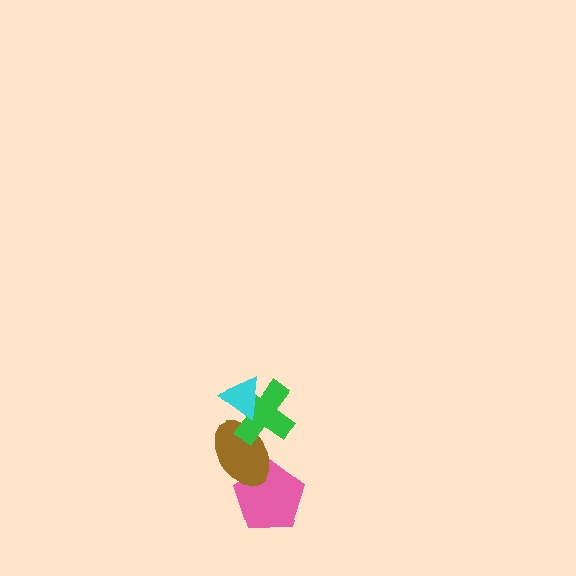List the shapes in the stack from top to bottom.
From top to bottom: the cyan triangle, the green cross, the brown ellipse, the pink pentagon.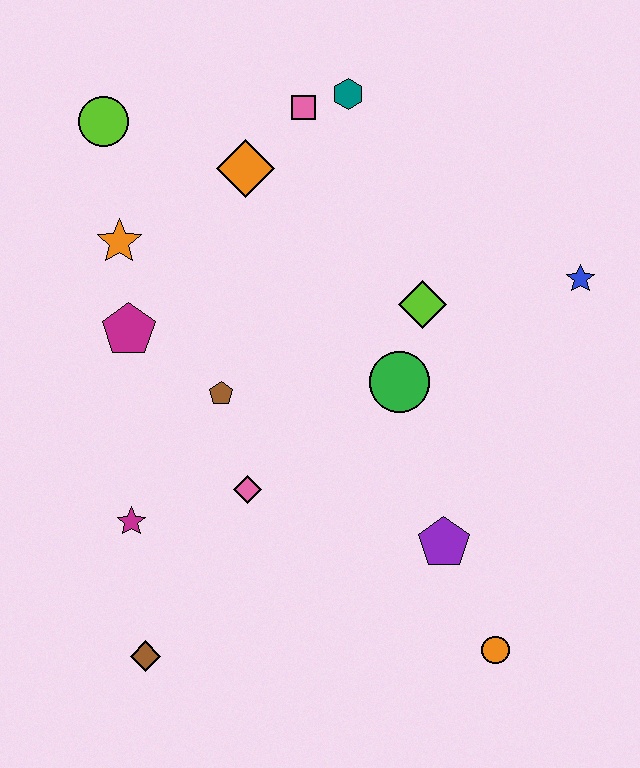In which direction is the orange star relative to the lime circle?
The orange star is below the lime circle.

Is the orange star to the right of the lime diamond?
No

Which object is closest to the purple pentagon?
The orange circle is closest to the purple pentagon.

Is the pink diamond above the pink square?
No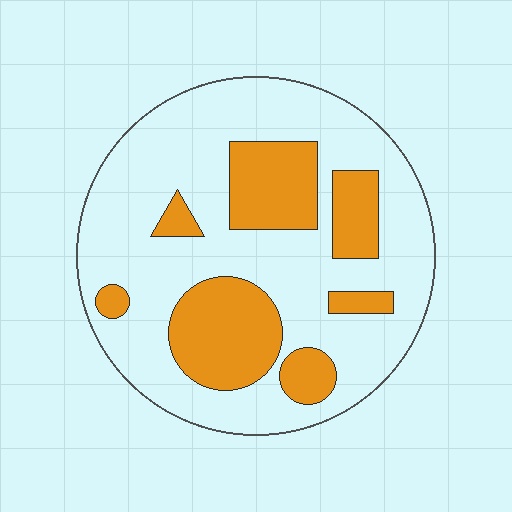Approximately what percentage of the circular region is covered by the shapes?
Approximately 30%.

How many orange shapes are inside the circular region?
7.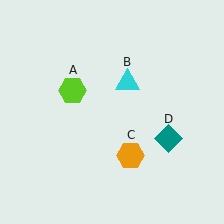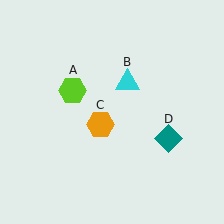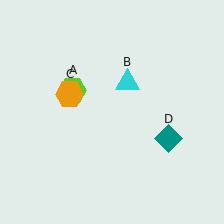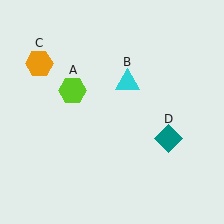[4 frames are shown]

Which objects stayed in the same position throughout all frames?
Lime hexagon (object A) and cyan triangle (object B) and teal diamond (object D) remained stationary.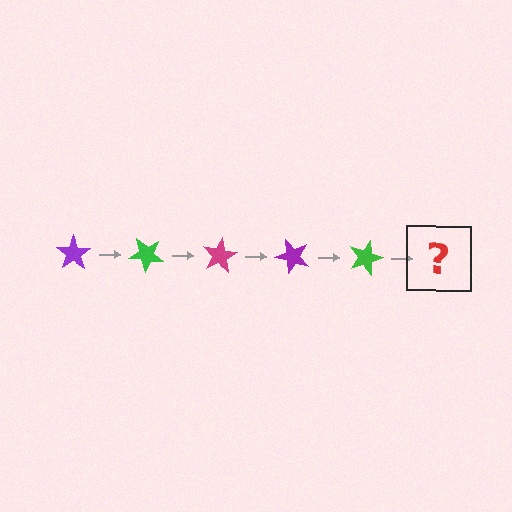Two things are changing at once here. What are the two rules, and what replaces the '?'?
The two rules are that it rotates 40 degrees each step and the color cycles through purple, green, and magenta. The '?' should be a magenta star, rotated 200 degrees from the start.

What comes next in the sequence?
The next element should be a magenta star, rotated 200 degrees from the start.